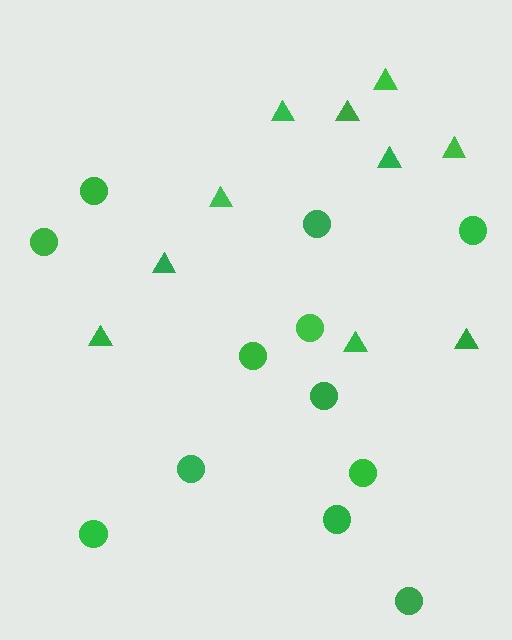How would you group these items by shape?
There are 2 groups: one group of circles (12) and one group of triangles (10).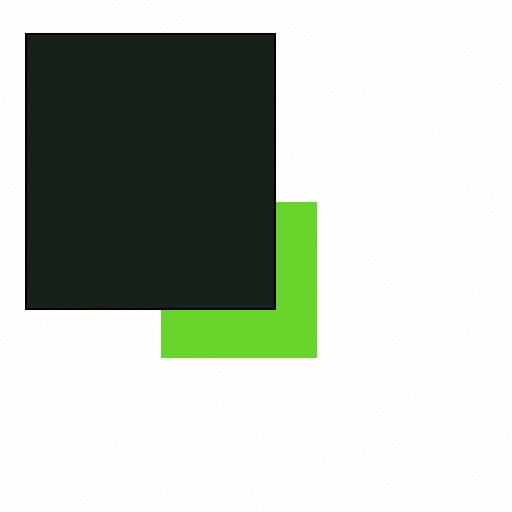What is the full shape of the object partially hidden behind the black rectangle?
The partially hidden object is a lime square.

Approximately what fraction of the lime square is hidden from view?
Roughly 51% of the lime square is hidden behind the black rectangle.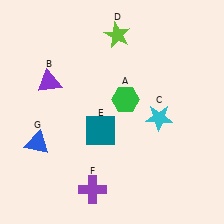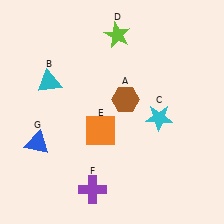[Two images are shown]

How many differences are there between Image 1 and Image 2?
There are 3 differences between the two images.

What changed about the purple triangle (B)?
In Image 1, B is purple. In Image 2, it changed to cyan.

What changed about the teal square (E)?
In Image 1, E is teal. In Image 2, it changed to orange.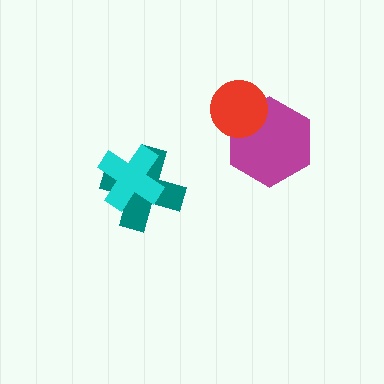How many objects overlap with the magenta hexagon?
1 object overlaps with the magenta hexagon.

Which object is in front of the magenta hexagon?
The red circle is in front of the magenta hexagon.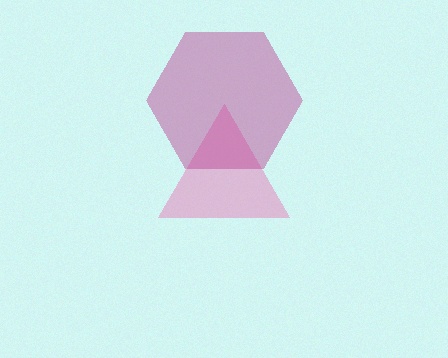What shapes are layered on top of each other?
The layered shapes are: a pink triangle, a magenta hexagon.